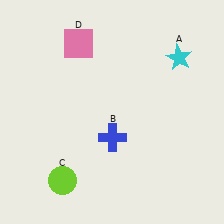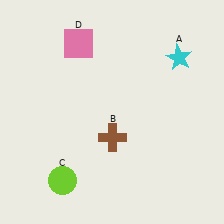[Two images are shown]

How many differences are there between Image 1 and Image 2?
There is 1 difference between the two images.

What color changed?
The cross (B) changed from blue in Image 1 to brown in Image 2.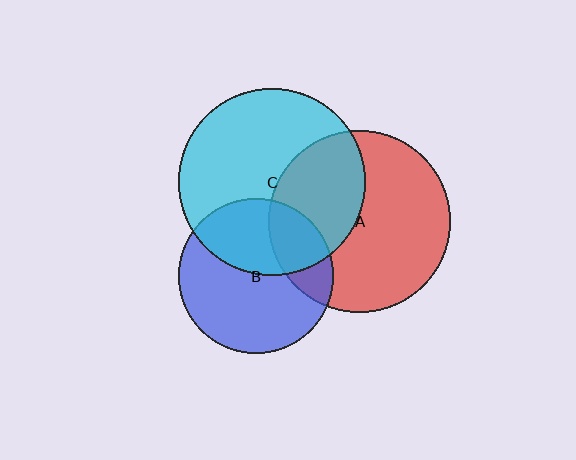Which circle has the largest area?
Circle C (cyan).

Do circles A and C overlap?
Yes.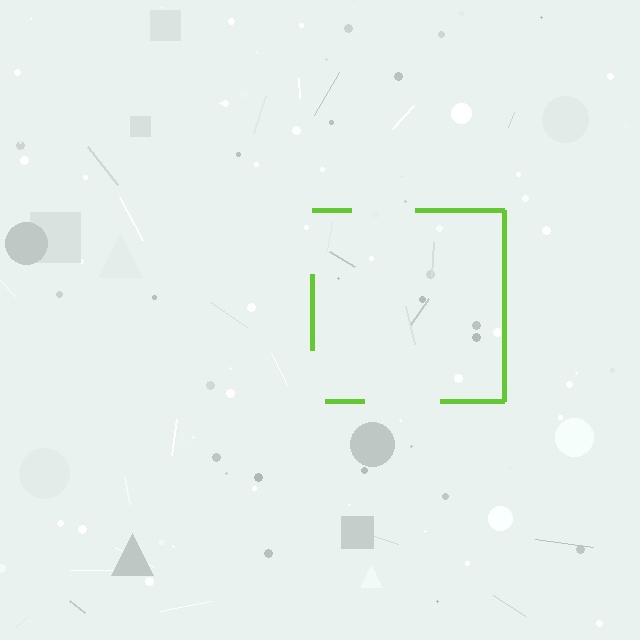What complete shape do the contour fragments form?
The contour fragments form a square.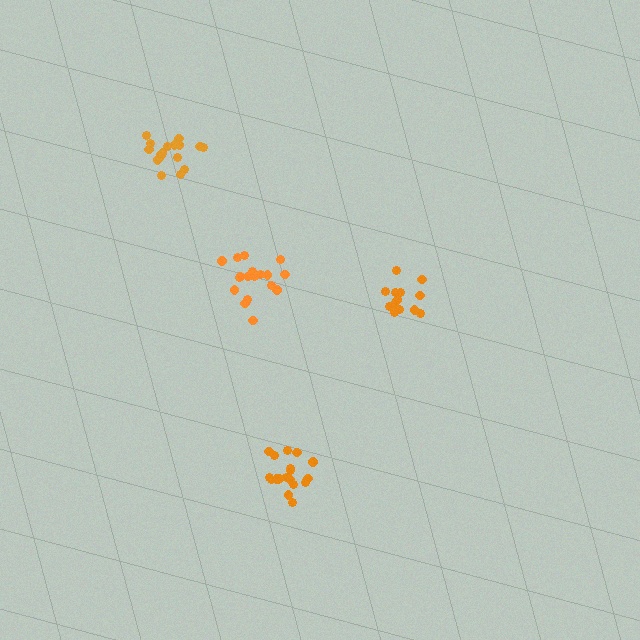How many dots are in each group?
Group 1: 19 dots, Group 2: 18 dots, Group 3: 14 dots, Group 4: 18 dots (69 total).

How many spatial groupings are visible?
There are 4 spatial groupings.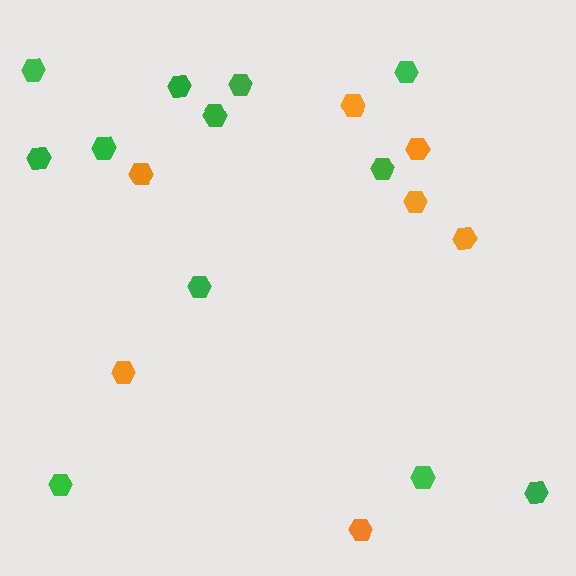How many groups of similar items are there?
There are 2 groups: one group of orange hexagons (7) and one group of green hexagons (12).